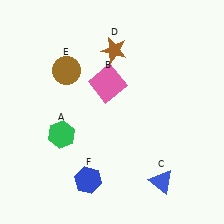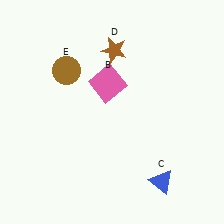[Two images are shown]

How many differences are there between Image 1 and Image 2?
There are 2 differences between the two images.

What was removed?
The green hexagon (A), the blue hexagon (F) were removed in Image 2.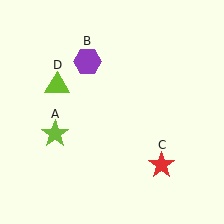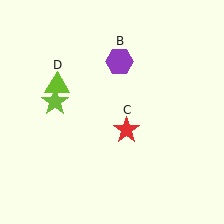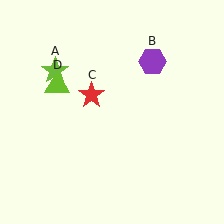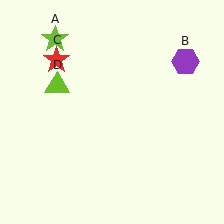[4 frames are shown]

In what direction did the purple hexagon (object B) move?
The purple hexagon (object B) moved right.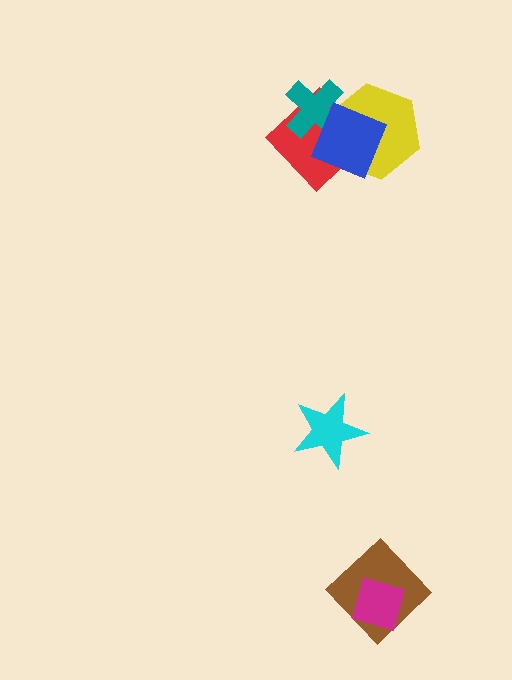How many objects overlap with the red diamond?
3 objects overlap with the red diamond.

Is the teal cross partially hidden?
Yes, it is partially covered by another shape.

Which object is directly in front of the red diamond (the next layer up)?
The teal cross is directly in front of the red diamond.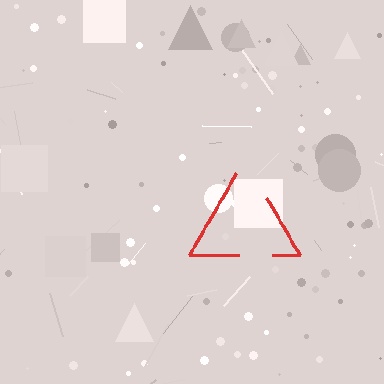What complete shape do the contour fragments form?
The contour fragments form a triangle.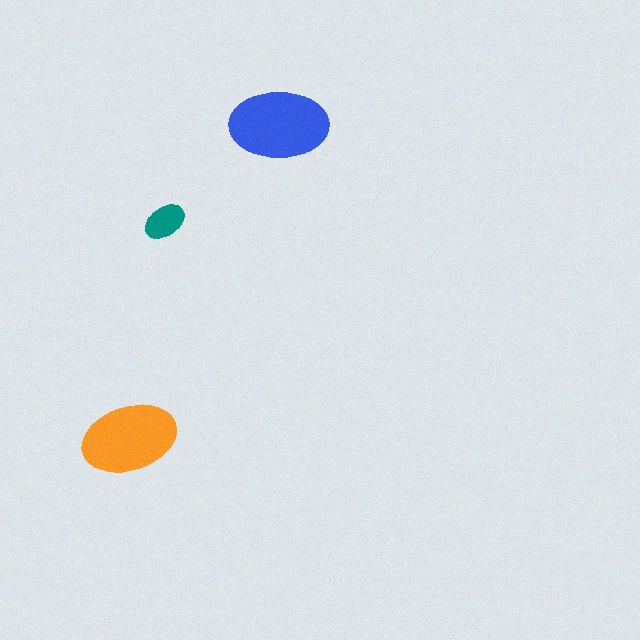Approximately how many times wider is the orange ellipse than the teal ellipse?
About 2.5 times wider.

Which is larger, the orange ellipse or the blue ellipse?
The blue one.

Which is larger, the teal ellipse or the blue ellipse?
The blue one.